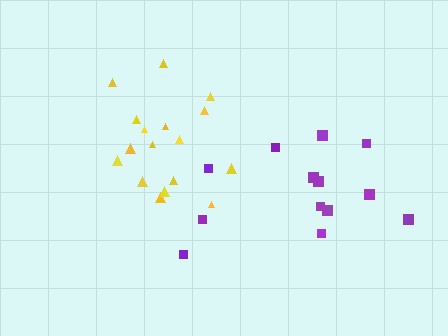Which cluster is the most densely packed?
Yellow.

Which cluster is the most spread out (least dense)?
Purple.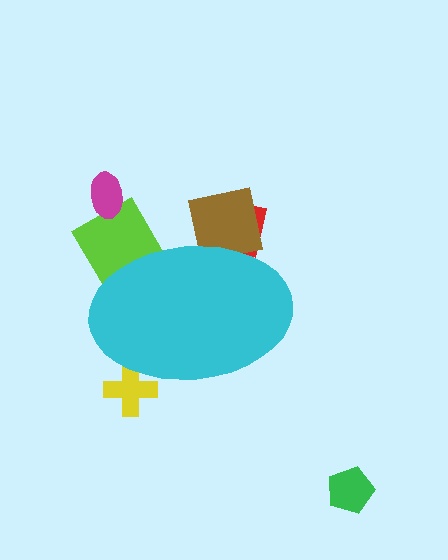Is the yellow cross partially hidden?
Yes, the yellow cross is partially hidden behind the cyan ellipse.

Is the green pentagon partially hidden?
No, the green pentagon is fully visible.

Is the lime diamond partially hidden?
Yes, the lime diamond is partially hidden behind the cyan ellipse.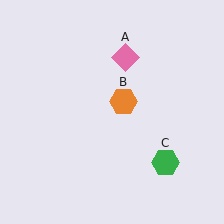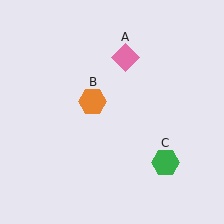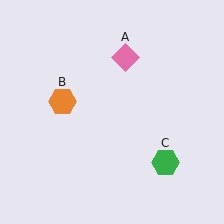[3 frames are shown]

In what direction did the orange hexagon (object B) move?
The orange hexagon (object B) moved left.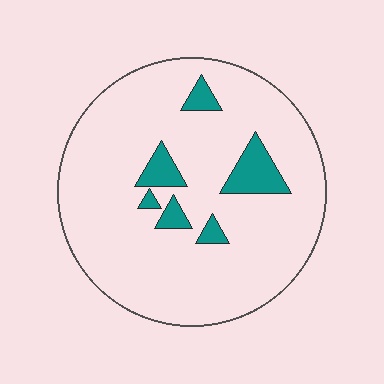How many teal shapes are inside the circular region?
6.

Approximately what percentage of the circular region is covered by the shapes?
Approximately 10%.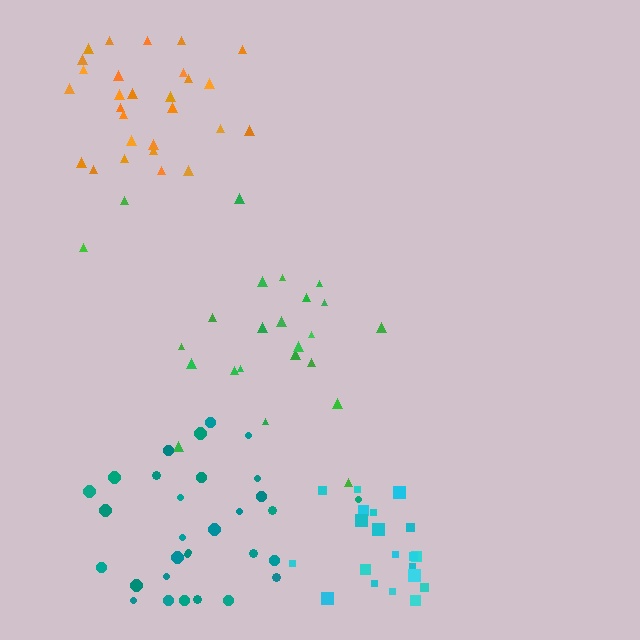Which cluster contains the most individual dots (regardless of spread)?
Teal (31).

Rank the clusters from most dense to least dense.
cyan, orange, teal, green.